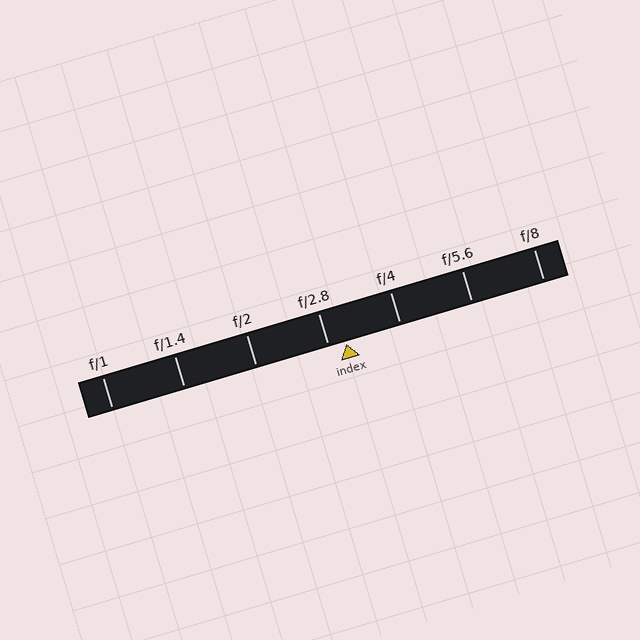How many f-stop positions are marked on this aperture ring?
There are 7 f-stop positions marked.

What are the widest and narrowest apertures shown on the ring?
The widest aperture shown is f/1 and the narrowest is f/8.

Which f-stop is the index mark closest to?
The index mark is closest to f/2.8.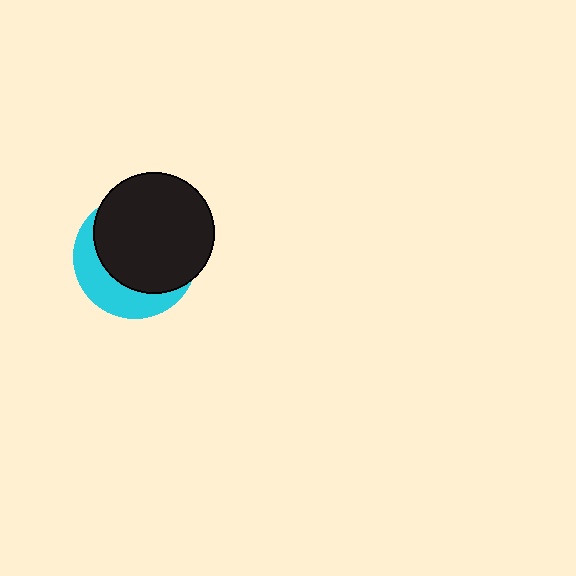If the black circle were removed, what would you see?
You would see the complete cyan circle.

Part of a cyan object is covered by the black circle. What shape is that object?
It is a circle.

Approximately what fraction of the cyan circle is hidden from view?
Roughly 67% of the cyan circle is hidden behind the black circle.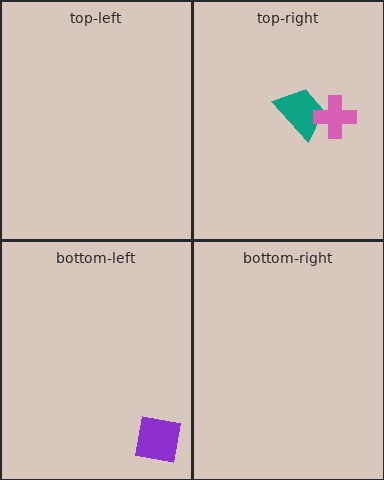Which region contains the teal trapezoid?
The top-right region.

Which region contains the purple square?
The bottom-left region.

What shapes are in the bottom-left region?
The purple square.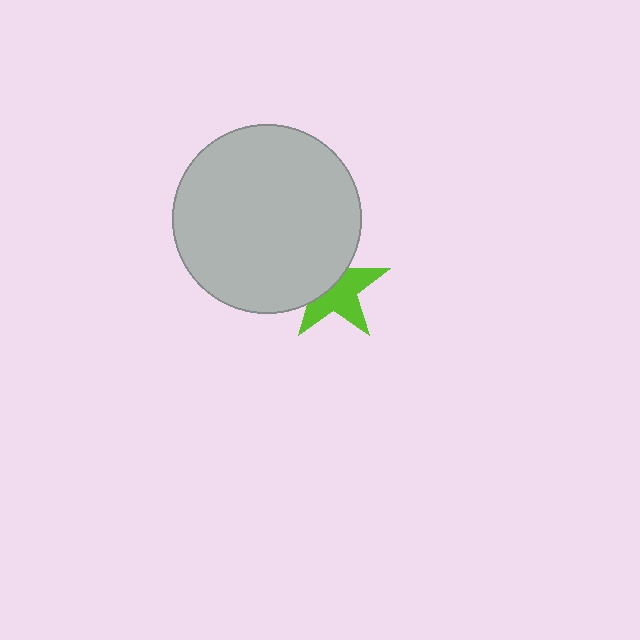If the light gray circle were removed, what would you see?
You would see the complete lime star.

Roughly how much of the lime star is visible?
About half of it is visible (roughly 56%).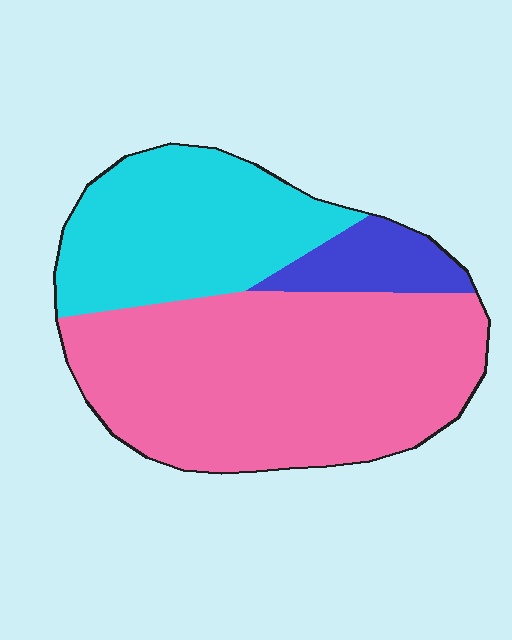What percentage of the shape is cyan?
Cyan takes up about one third (1/3) of the shape.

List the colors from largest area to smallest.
From largest to smallest: pink, cyan, blue.